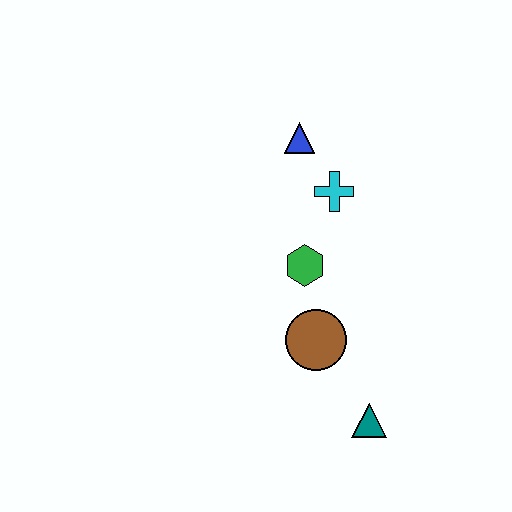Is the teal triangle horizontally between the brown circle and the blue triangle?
No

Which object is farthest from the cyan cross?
The teal triangle is farthest from the cyan cross.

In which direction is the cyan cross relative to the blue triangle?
The cyan cross is below the blue triangle.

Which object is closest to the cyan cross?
The blue triangle is closest to the cyan cross.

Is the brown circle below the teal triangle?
No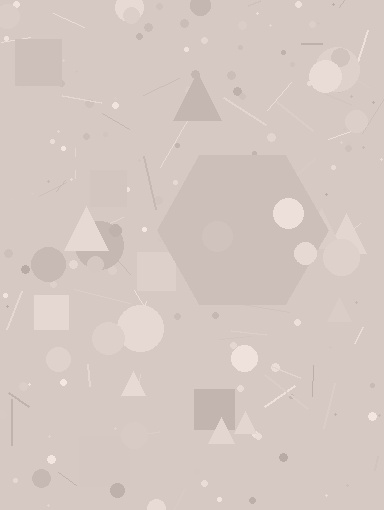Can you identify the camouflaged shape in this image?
The camouflaged shape is a hexagon.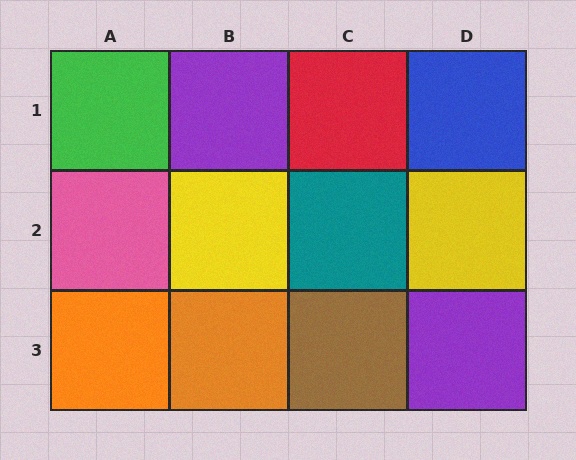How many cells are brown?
1 cell is brown.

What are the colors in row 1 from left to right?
Green, purple, red, blue.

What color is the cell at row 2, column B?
Yellow.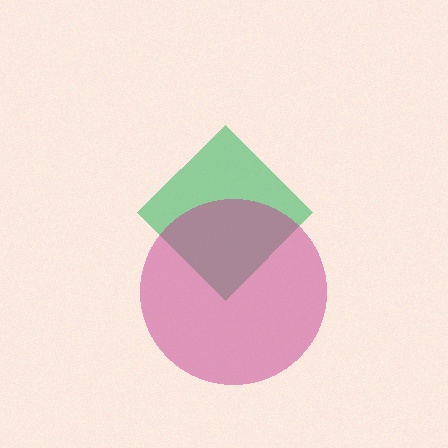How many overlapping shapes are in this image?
There are 2 overlapping shapes in the image.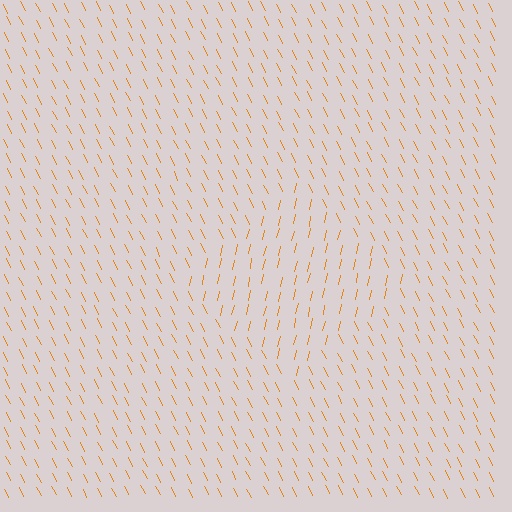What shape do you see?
I see a diamond.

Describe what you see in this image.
The image is filled with small orange line segments. A diamond region in the image has lines oriented differently from the surrounding lines, creating a visible texture boundary.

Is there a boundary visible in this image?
Yes, there is a texture boundary formed by a change in line orientation.